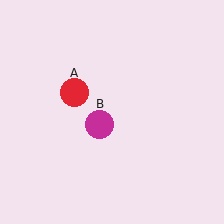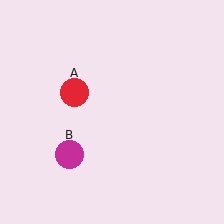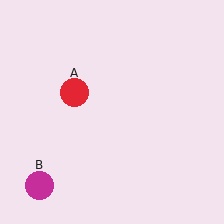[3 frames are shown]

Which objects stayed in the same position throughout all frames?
Red circle (object A) remained stationary.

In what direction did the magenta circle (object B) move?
The magenta circle (object B) moved down and to the left.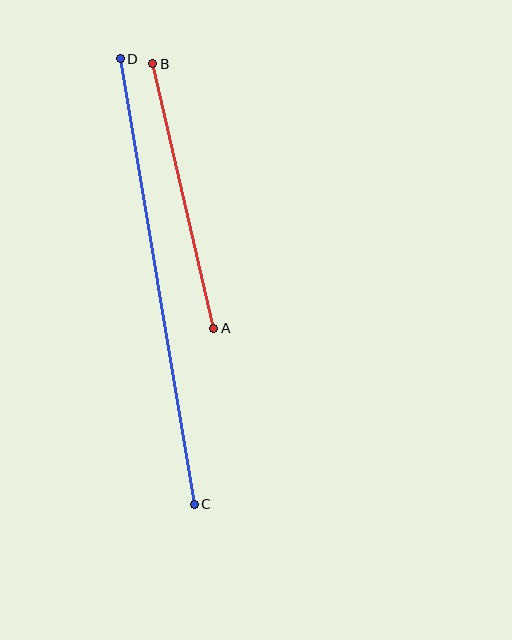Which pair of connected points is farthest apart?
Points C and D are farthest apart.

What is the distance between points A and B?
The distance is approximately 272 pixels.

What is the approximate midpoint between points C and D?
The midpoint is at approximately (157, 281) pixels.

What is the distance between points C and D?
The distance is approximately 452 pixels.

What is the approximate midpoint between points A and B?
The midpoint is at approximately (183, 196) pixels.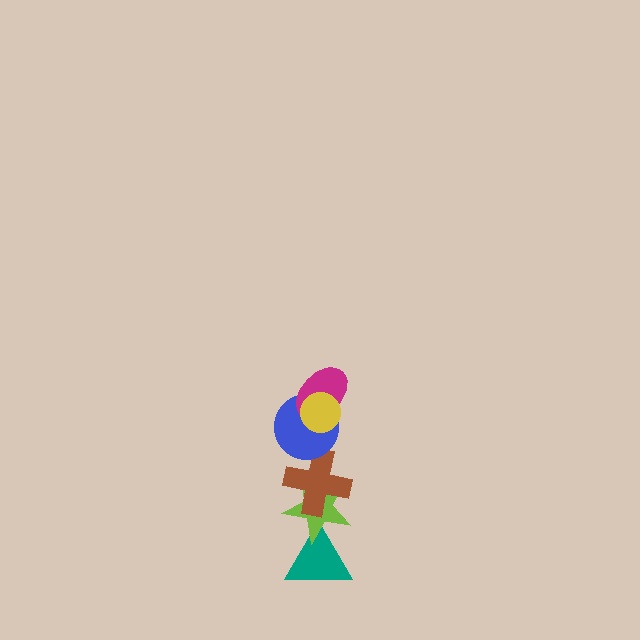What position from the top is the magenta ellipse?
The magenta ellipse is 2nd from the top.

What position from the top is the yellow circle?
The yellow circle is 1st from the top.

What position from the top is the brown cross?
The brown cross is 4th from the top.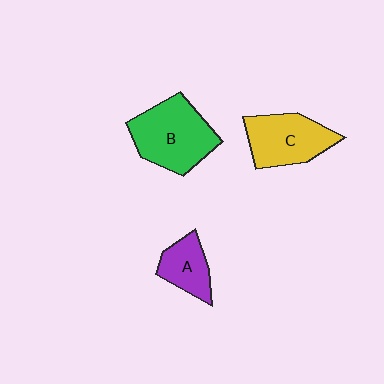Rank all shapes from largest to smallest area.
From largest to smallest: B (green), C (yellow), A (purple).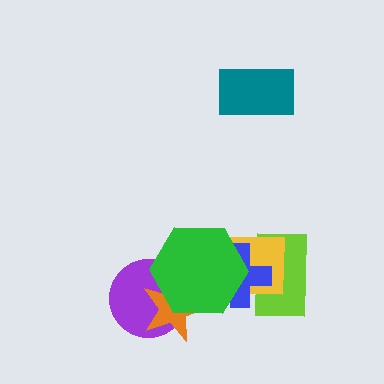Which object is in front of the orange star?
The green hexagon is in front of the orange star.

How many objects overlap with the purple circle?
2 objects overlap with the purple circle.